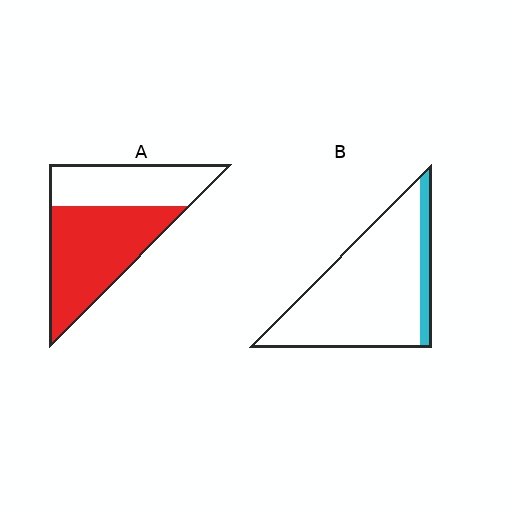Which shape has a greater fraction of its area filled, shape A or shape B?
Shape A.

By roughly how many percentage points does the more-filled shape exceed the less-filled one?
By roughly 45 percentage points (A over B).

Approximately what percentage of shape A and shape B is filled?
A is approximately 60% and B is approximately 15%.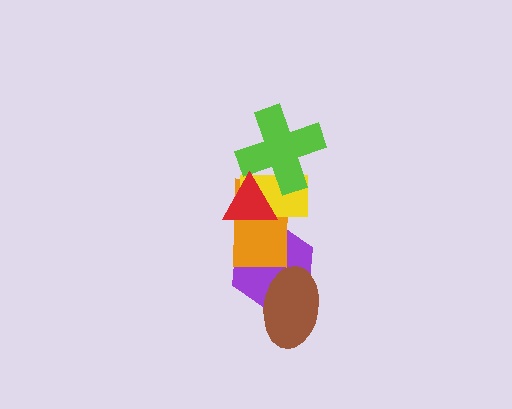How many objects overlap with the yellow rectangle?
3 objects overlap with the yellow rectangle.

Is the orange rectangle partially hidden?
Yes, it is partially covered by another shape.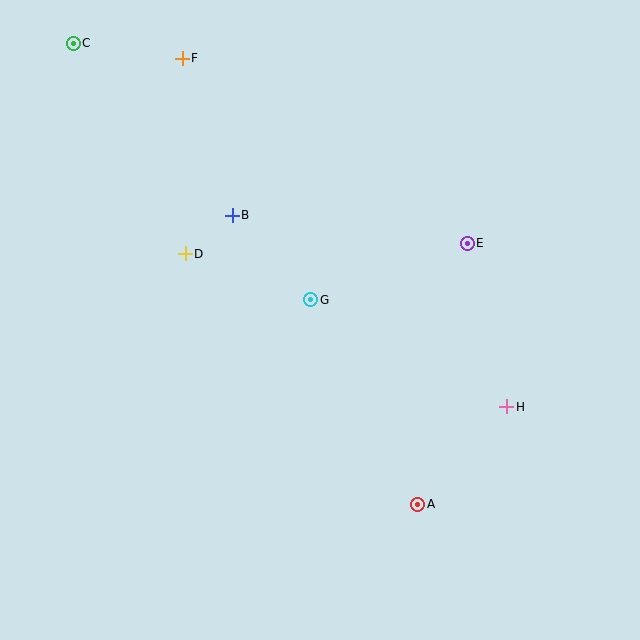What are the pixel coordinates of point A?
Point A is at (418, 505).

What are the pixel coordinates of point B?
Point B is at (232, 215).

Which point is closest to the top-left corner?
Point C is closest to the top-left corner.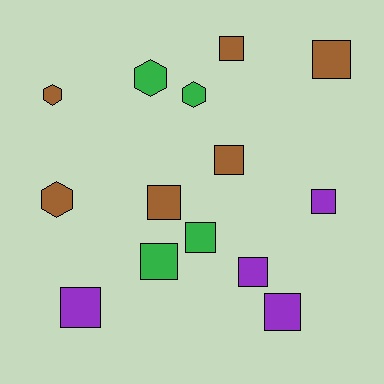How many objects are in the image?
There are 14 objects.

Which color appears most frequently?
Brown, with 6 objects.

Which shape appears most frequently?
Square, with 10 objects.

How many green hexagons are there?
There are 2 green hexagons.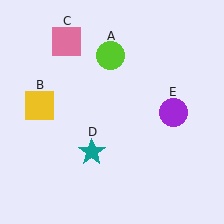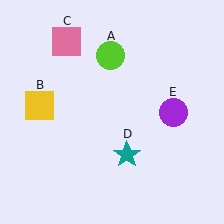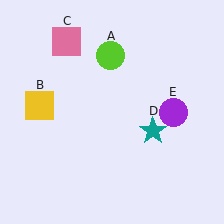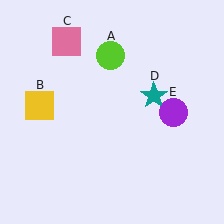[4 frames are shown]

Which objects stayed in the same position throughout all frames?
Lime circle (object A) and yellow square (object B) and pink square (object C) and purple circle (object E) remained stationary.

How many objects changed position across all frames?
1 object changed position: teal star (object D).